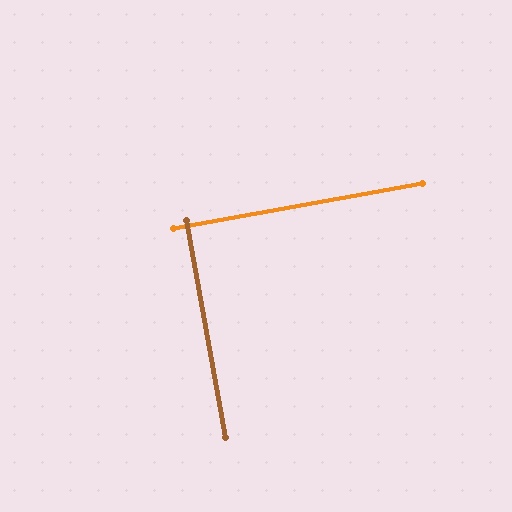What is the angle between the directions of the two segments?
Approximately 90 degrees.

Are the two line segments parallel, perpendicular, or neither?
Perpendicular — they meet at approximately 90°.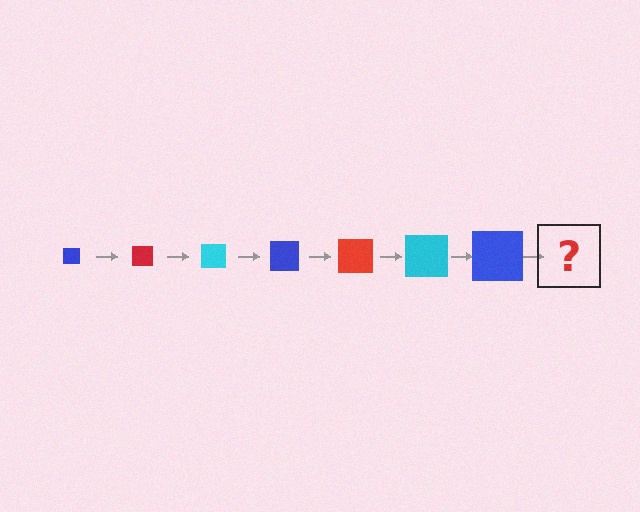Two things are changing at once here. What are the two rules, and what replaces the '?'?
The two rules are that the square grows larger each step and the color cycles through blue, red, and cyan. The '?' should be a red square, larger than the previous one.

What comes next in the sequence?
The next element should be a red square, larger than the previous one.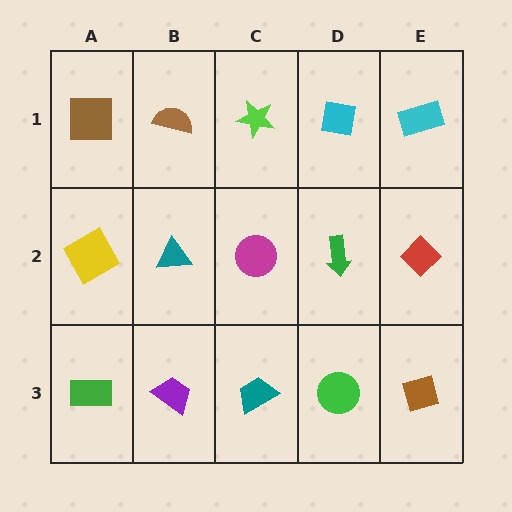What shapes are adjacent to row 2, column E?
A cyan rectangle (row 1, column E), a brown diamond (row 3, column E), a green arrow (row 2, column D).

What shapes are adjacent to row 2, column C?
A lime star (row 1, column C), a teal trapezoid (row 3, column C), a teal triangle (row 2, column B), a green arrow (row 2, column D).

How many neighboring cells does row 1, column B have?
3.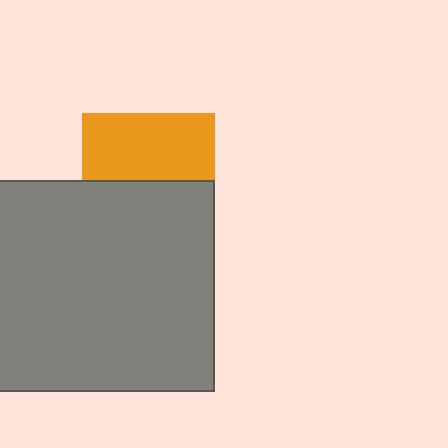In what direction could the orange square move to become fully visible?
The orange square could move up. That would shift it out from behind the gray rectangle entirely.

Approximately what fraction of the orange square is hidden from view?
Roughly 50% of the orange square is hidden behind the gray rectangle.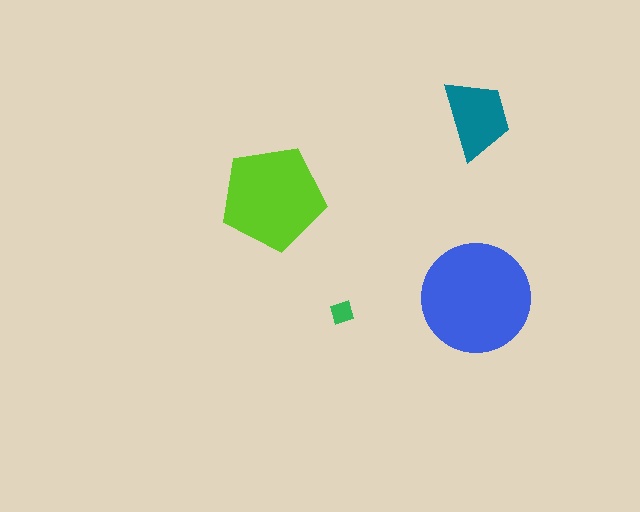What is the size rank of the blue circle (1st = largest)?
1st.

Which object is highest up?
The teal trapezoid is topmost.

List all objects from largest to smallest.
The blue circle, the lime pentagon, the teal trapezoid, the green diamond.